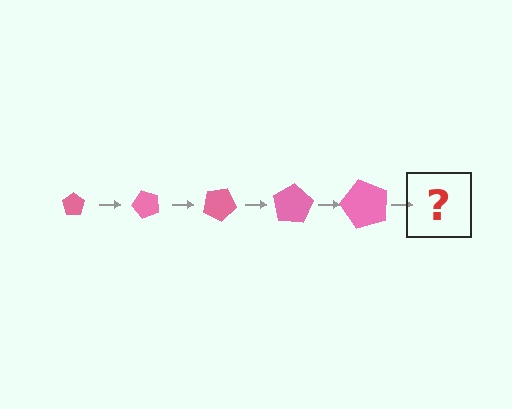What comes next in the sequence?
The next element should be a pentagon, larger than the previous one and rotated 250 degrees from the start.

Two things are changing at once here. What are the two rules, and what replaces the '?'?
The two rules are that the pentagon grows larger each step and it rotates 50 degrees each step. The '?' should be a pentagon, larger than the previous one and rotated 250 degrees from the start.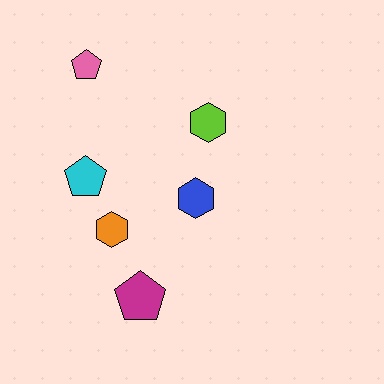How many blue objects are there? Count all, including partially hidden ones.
There is 1 blue object.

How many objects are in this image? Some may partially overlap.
There are 6 objects.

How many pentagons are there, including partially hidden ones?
There are 3 pentagons.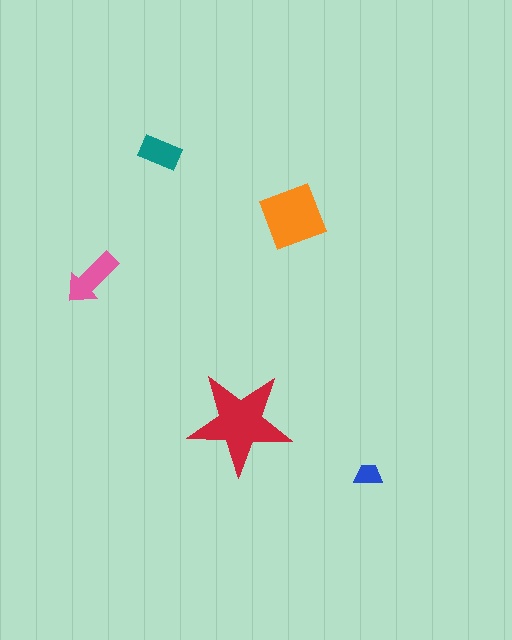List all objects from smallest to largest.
The blue trapezoid, the teal rectangle, the pink arrow, the orange square, the red star.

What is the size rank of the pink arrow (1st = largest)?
3rd.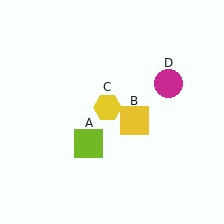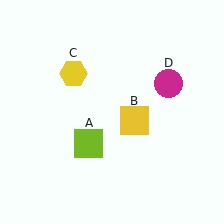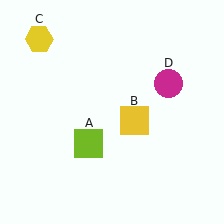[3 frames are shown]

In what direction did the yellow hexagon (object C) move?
The yellow hexagon (object C) moved up and to the left.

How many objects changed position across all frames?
1 object changed position: yellow hexagon (object C).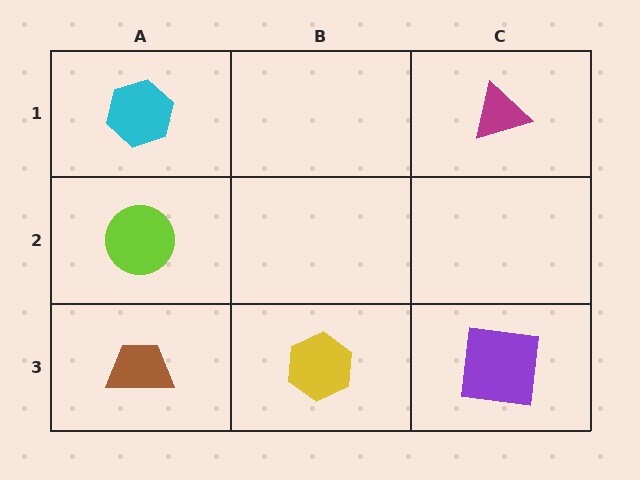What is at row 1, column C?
A magenta triangle.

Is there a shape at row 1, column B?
No, that cell is empty.